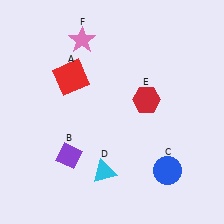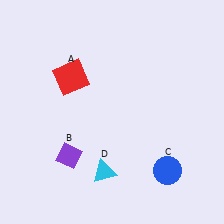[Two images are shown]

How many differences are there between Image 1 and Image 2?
There are 2 differences between the two images.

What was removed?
The pink star (F), the red hexagon (E) were removed in Image 2.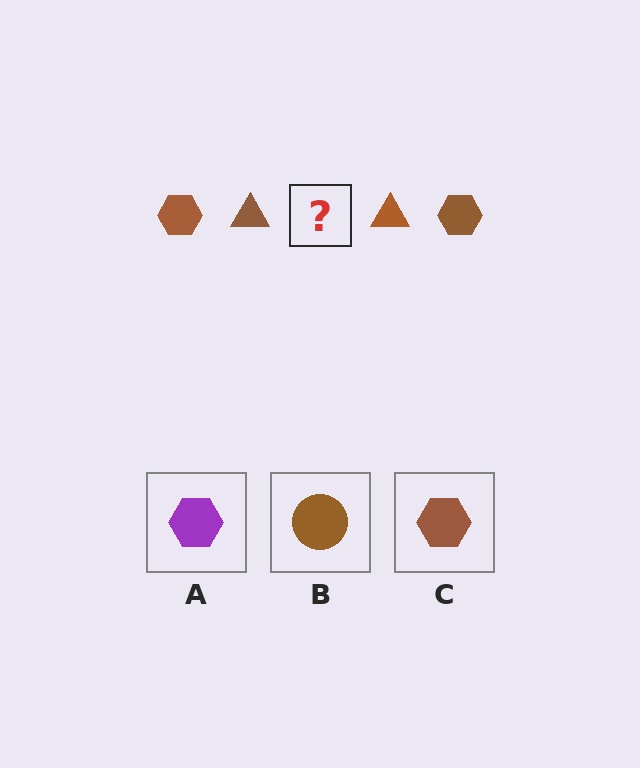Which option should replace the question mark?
Option C.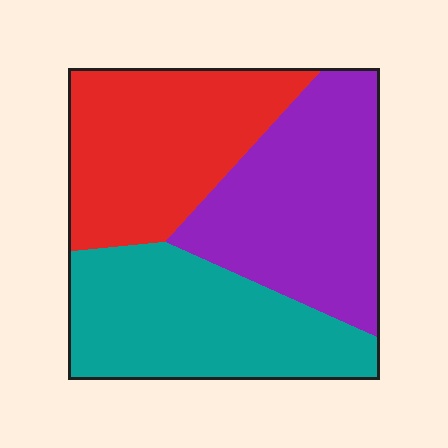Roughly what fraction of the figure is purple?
Purple takes up between a quarter and a half of the figure.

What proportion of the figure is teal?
Teal covers 33% of the figure.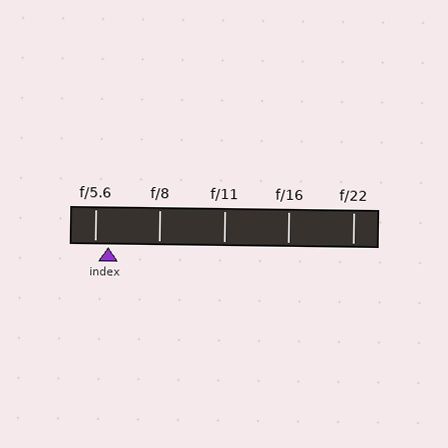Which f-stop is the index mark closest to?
The index mark is closest to f/5.6.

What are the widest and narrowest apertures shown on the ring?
The widest aperture shown is f/5.6 and the narrowest is f/22.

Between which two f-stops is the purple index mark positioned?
The index mark is between f/5.6 and f/8.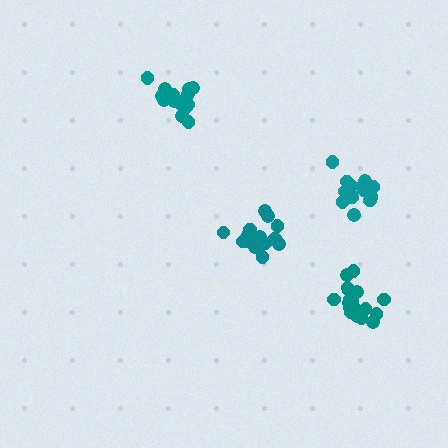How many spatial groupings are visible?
There are 4 spatial groupings.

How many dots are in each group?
Group 1: 18 dots, Group 2: 17 dots, Group 3: 20 dots, Group 4: 20 dots (75 total).